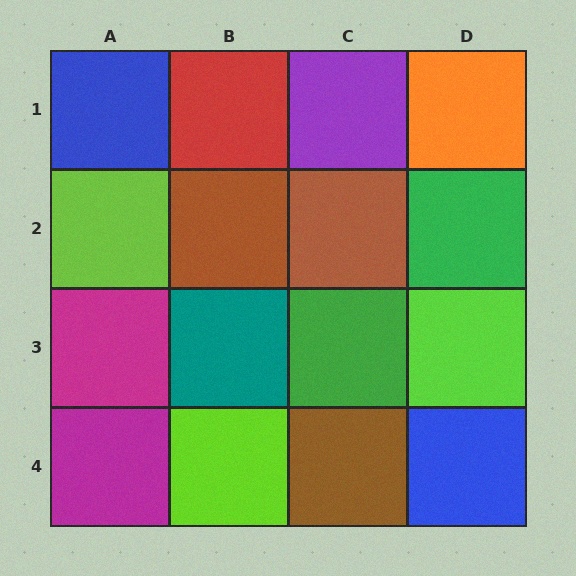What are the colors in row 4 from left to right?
Magenta, lime, brown, blue.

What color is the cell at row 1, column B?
Red.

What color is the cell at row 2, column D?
Green.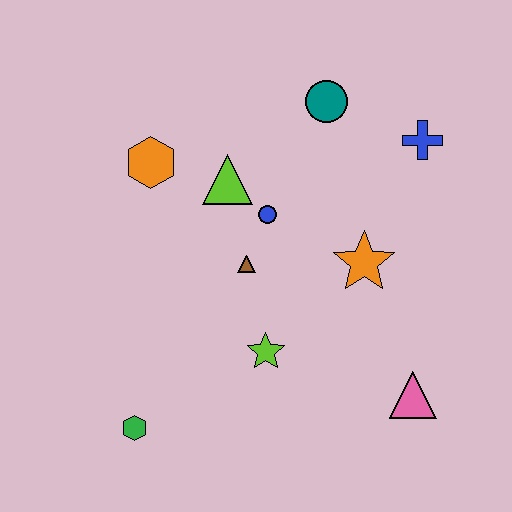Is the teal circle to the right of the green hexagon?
Yes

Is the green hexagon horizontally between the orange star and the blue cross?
No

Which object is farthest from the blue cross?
The green hexagon is farthest from the blue cross.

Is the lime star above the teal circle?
No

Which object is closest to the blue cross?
The teal circle is closest to the blue cross.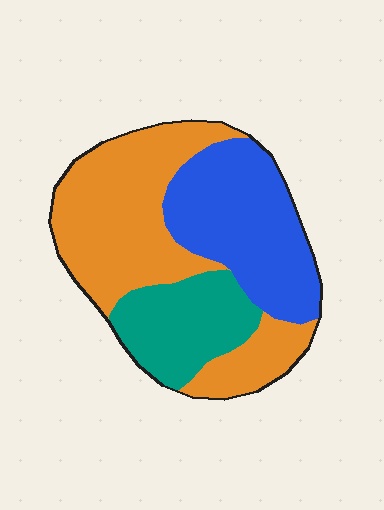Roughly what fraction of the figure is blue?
Blue takes up between a quarter and a half of the figure.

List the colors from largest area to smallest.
From largest to smallest: orange, blue, teal.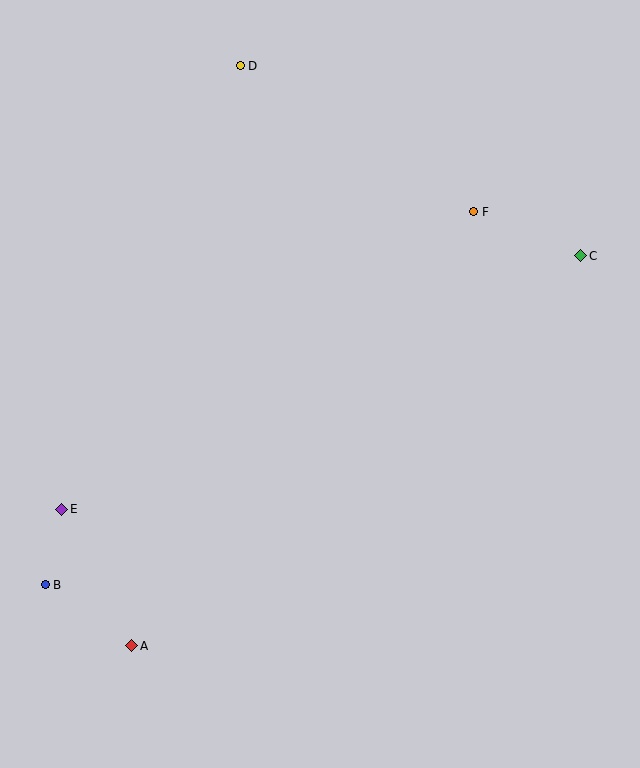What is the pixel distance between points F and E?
The distance between F and E is 508 pixels.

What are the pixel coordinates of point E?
Point E is at (62, 509).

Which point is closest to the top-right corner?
Point C is closest to the top-right corner.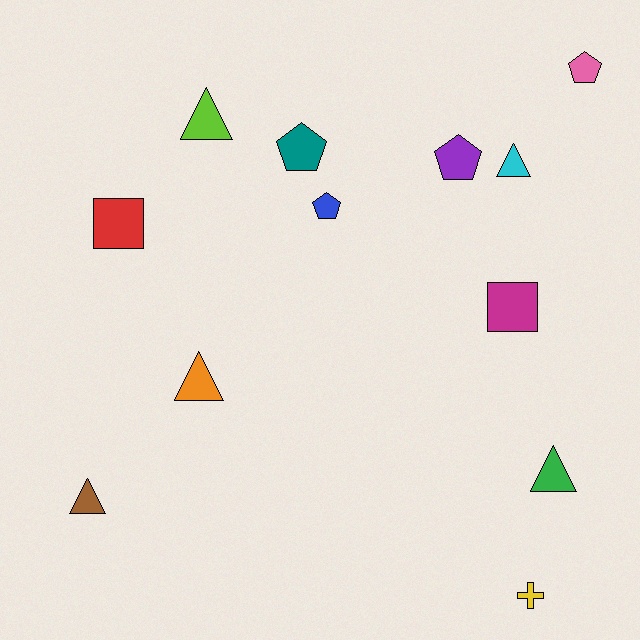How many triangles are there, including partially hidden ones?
There are 5 triangles.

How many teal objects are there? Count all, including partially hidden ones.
There is 1 teal object.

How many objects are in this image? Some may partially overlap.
There are 12 objects.